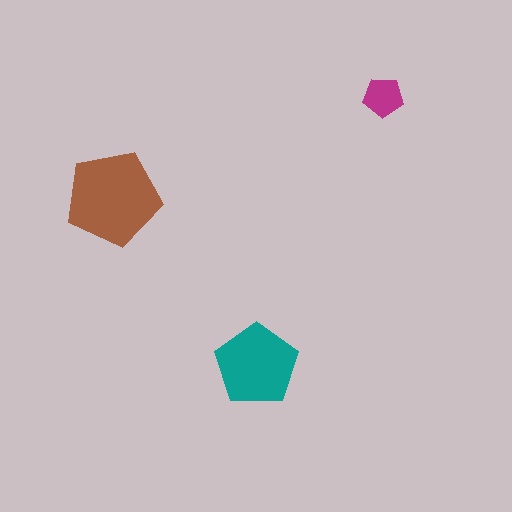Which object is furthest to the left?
The brown pentagon is leftmost.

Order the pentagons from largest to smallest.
the brown one, the teal one, the magenta one.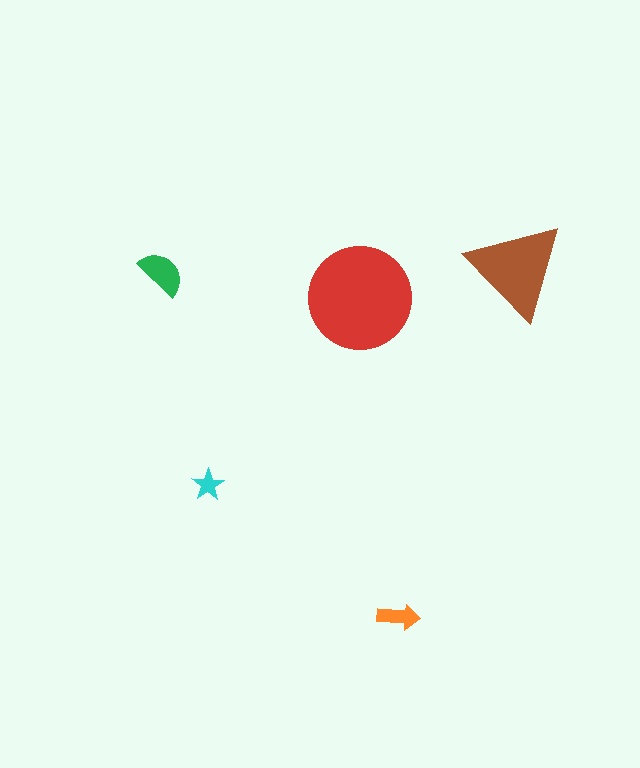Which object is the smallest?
The cyan star.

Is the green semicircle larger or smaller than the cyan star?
Larger.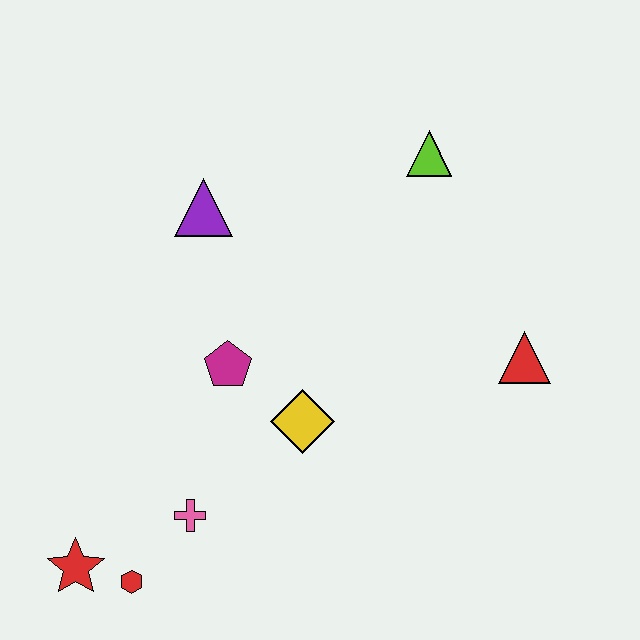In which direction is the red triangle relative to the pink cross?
The red triangle is to the right of the pink cross.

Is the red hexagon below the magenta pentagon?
Yes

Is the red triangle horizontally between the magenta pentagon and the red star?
No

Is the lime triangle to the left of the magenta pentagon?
No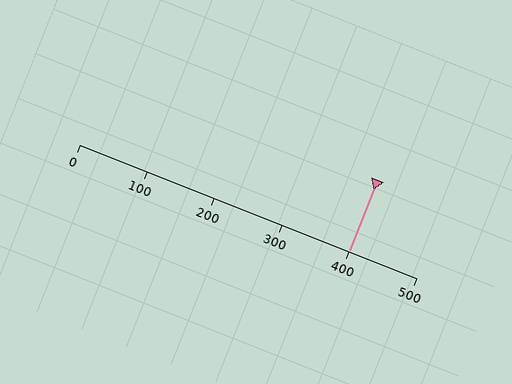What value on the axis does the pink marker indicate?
The marker indicates approximately 400.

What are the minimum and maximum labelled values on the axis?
The axis runs from 0 to 500.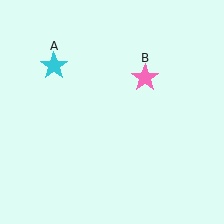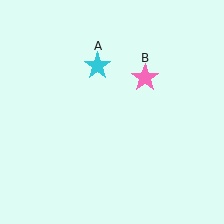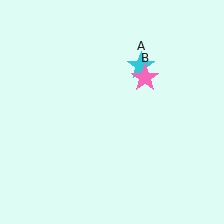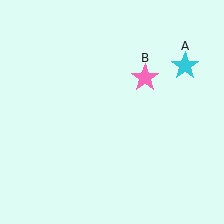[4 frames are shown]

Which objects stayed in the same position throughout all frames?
Pink star (object B) remained stationary.